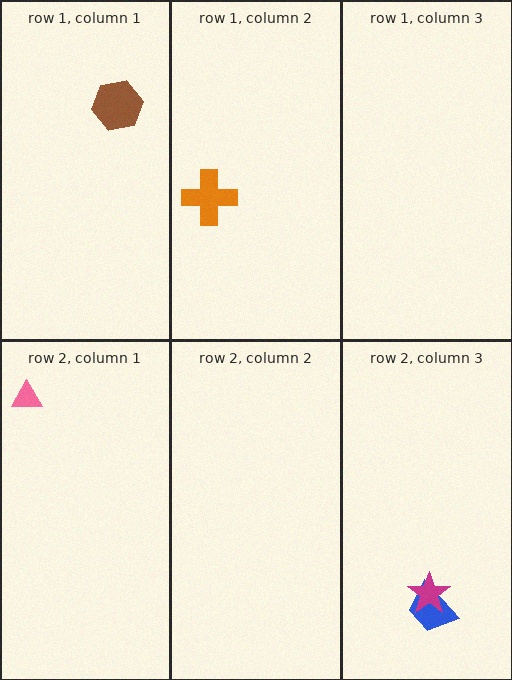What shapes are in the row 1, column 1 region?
The brown hexagon.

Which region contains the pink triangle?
The row 2, column 1 region.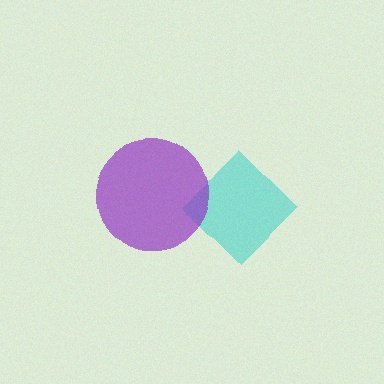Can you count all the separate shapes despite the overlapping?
Yes, there are 2 separate shapes.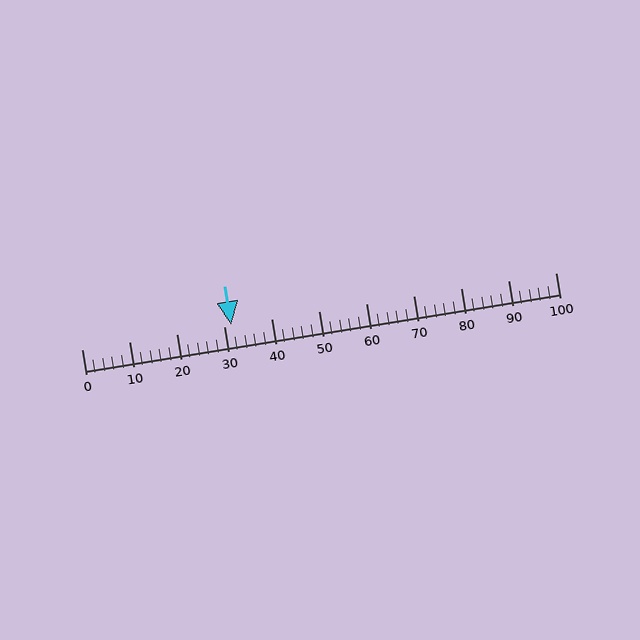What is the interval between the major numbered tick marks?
The major tick marks are spaced 10 units apart.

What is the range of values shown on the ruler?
The ruler shows values from 0 to 100.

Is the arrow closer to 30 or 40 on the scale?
The arrow is closer to 30.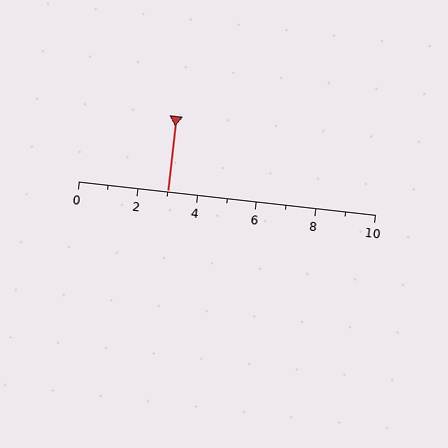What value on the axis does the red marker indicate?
The marker indicates approximately 3.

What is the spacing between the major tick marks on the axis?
The major ticks are spaced 2 apart.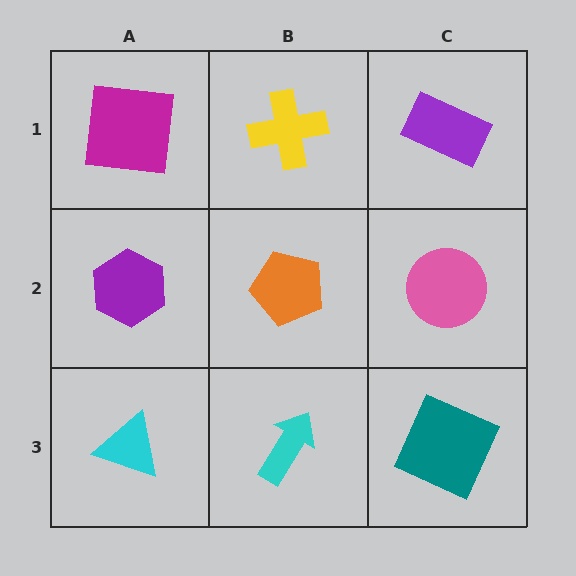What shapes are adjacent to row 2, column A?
A magenta square (row 1, column A), a cyan triangle (row 3, column A), an orange pentagon (row 2, column B).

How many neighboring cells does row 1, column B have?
3.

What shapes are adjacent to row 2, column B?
A yellow cross (row 1, column B), a cyan arrow (row 3, column B), a purple hexagon (row 2, column A), a pink circle (row 2, column C).